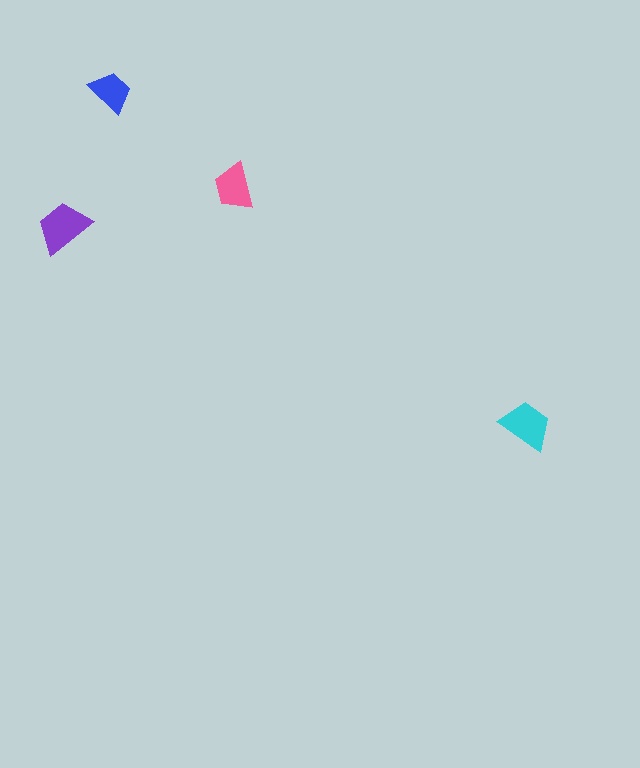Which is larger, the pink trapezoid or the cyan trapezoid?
The cyan one.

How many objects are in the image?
There are 4 objects in the image.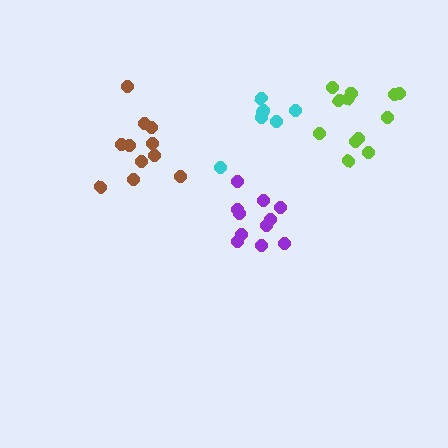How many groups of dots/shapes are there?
There are 4 groups.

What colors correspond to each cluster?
The clusters are colored: brown, purple, cyan, lime.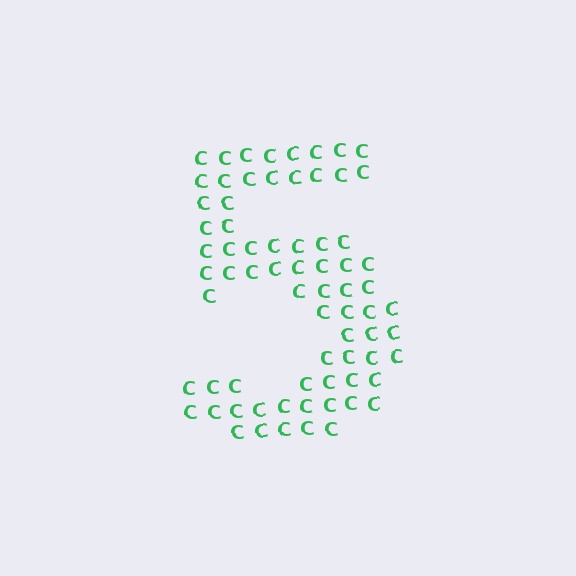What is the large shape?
The large shape is the digit 5.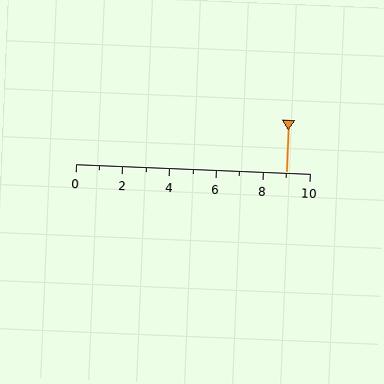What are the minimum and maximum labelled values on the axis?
The axis runs from 0 to 10.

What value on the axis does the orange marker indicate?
The marker indicates approximately 9.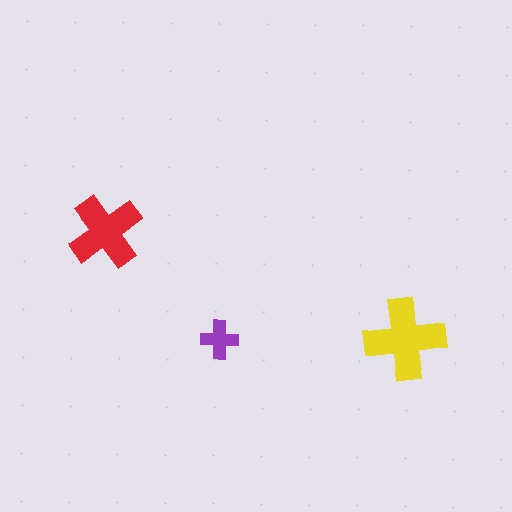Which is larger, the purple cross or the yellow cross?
The yellow one.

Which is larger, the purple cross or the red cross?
The red one.